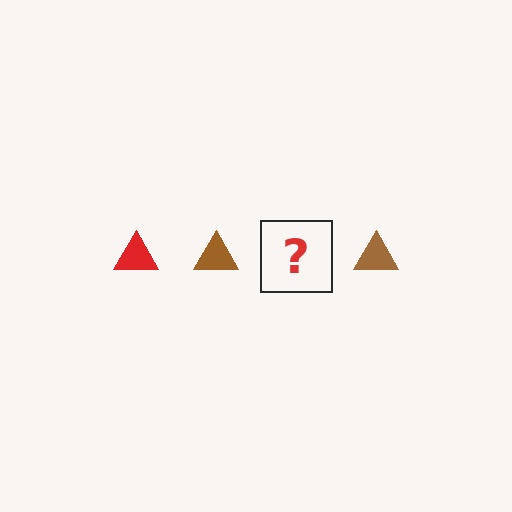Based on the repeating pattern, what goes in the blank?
The blank should be a red triangle.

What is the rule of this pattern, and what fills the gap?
The rule is that the pattern cycles through red, brown triangles. The gap should be filled with a red triangle.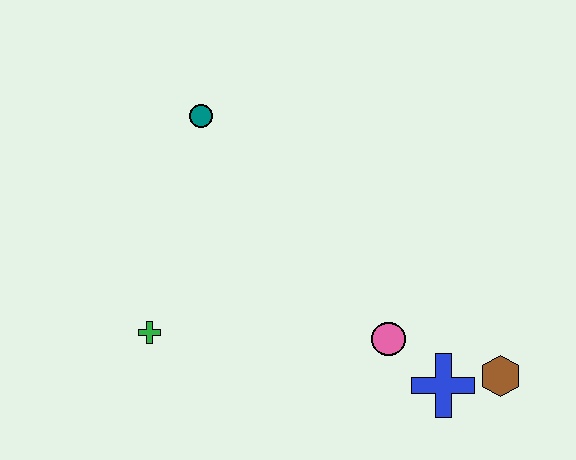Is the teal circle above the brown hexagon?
Yes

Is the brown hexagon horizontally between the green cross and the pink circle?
No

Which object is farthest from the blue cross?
The teal circle is farthest from the blue cross.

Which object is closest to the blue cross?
The brown hexagon is closest to the blue cross.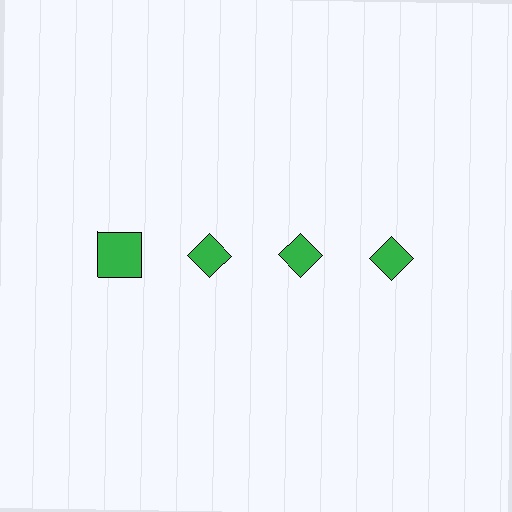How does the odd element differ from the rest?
It has a different shape: square instead of diamond.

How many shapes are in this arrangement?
There are 4 shapes arranged in a grid pattern.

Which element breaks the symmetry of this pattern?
The green square in the top row, leftmost column breaks the symmetry. All other shapes are green diamonds.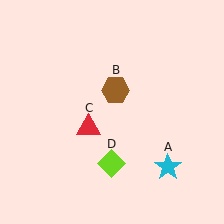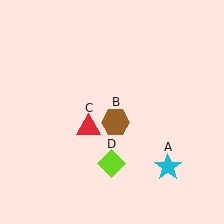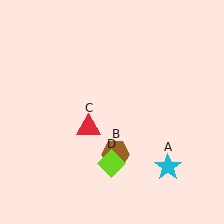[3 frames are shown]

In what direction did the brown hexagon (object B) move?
The brown hexagon (object B) moved down.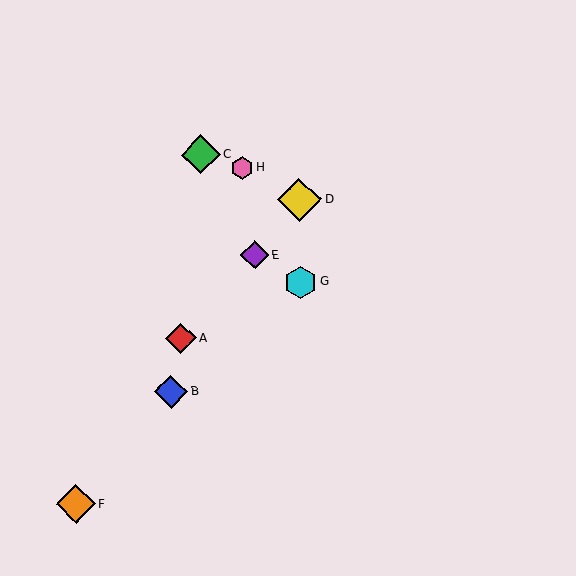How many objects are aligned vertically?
2 objects (D, G) are aligned vertically.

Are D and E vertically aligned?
No, D is at x≈299 and E is at x≈255.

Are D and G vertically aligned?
Yes, both are at x≈299.